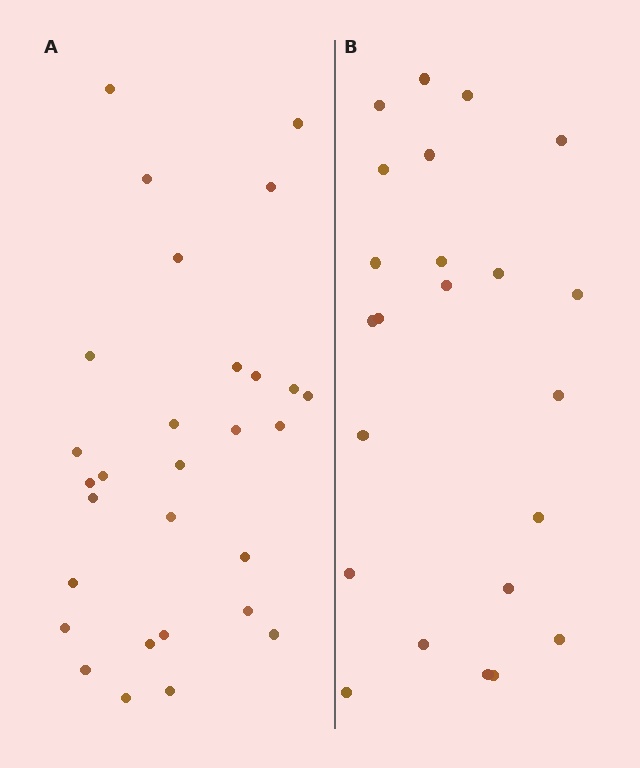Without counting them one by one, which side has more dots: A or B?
Region A (the left region) has more dots.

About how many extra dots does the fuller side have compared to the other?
Region A has about 6 more dots than region B.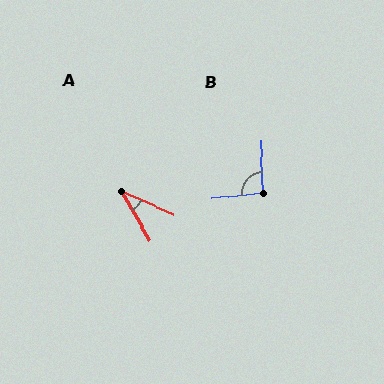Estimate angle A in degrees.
Approximately 36 degrees.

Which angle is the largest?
B, at approximately 95 degrees.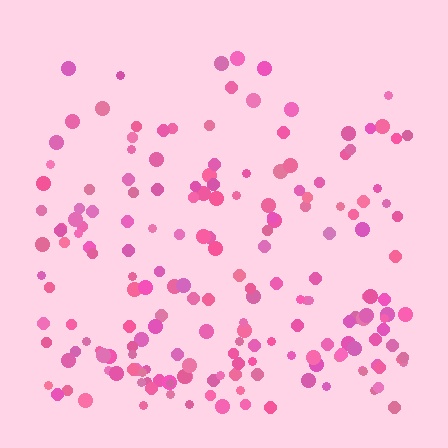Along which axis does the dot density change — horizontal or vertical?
Vertical.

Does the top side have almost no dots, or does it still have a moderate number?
Still a moderate number, just noticeably fewer than the bottom.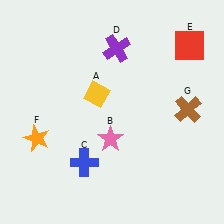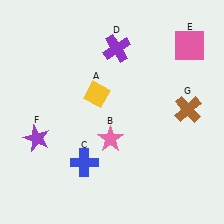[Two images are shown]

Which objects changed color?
E changed from red to pink. F changed from orange to purple.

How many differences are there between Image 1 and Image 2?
There are 2 differences between the two images.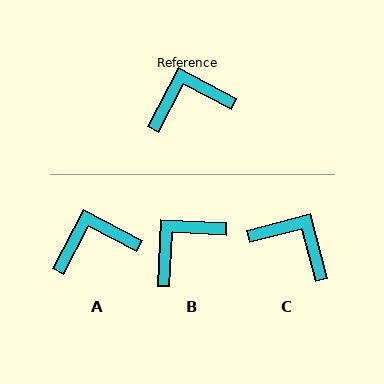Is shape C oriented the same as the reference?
No, it is off by about 47 degrees.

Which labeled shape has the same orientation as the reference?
A.